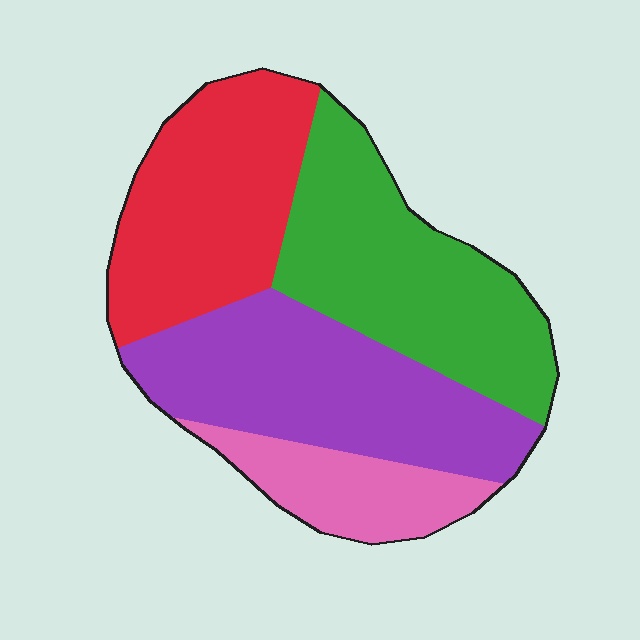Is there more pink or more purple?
Purple.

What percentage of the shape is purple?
Purple takes up about one third (1/3) of the shape.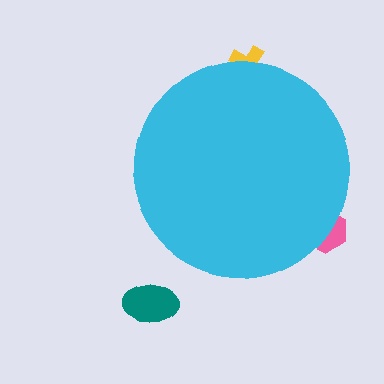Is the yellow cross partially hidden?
Yes, the yellow cross is partially hidden behind the cyan circle.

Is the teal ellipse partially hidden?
No, the teal ellipse is fully visible.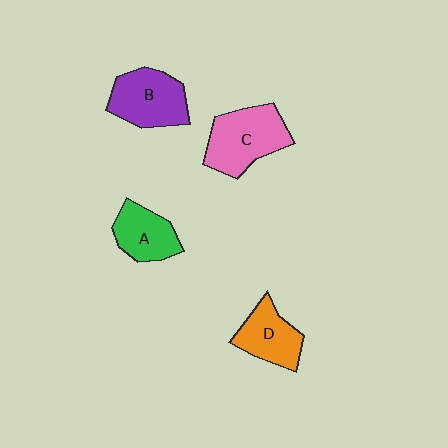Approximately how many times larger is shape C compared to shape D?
Approximately 1.4 times.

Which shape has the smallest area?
Shape A (green).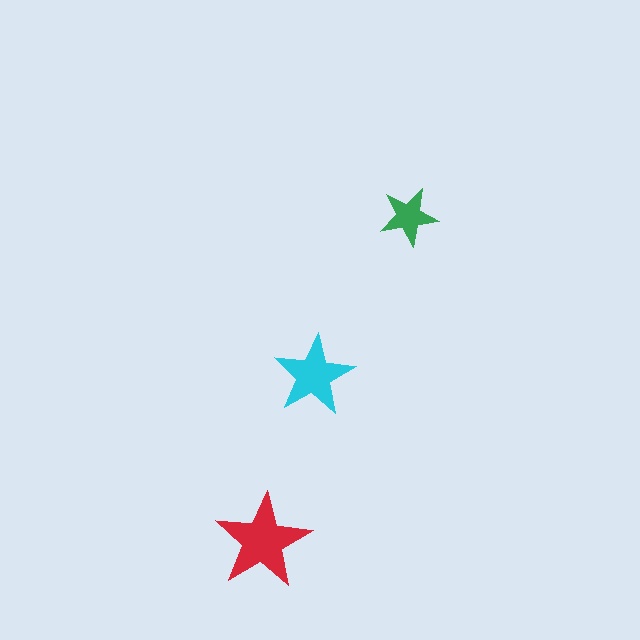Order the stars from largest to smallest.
the red one, the cyan one, the green one.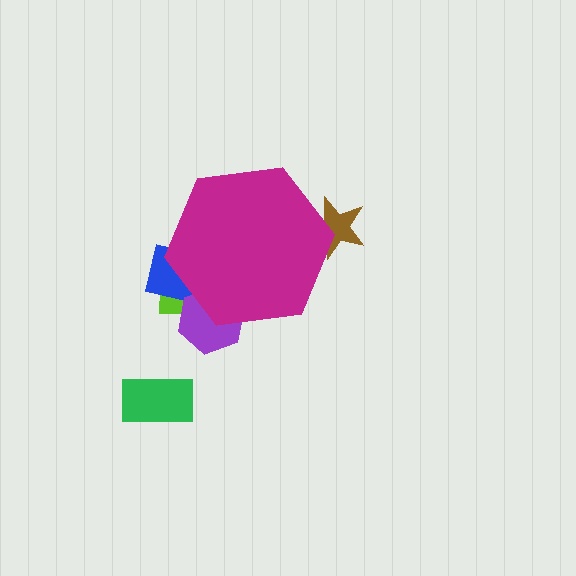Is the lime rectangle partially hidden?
Yes, the lime rectangle is partially hidden behind the magenta hexagon.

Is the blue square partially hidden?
Yes, the blue square is partially hidden behind the magenta hexagon.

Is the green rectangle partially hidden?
No, the green rectangle is fully visible.